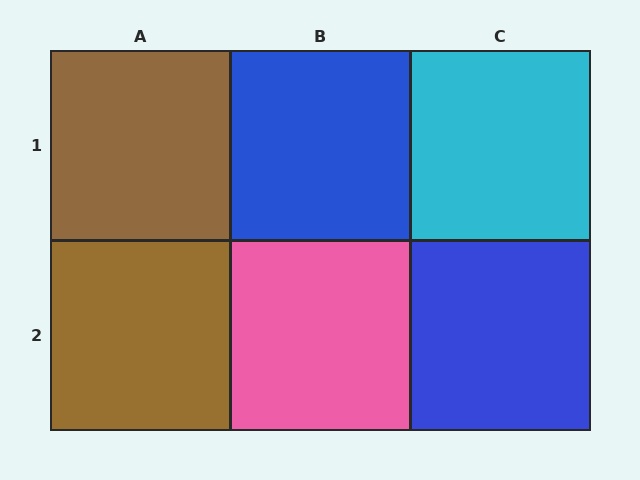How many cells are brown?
2 cells are brown.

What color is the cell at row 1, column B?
Blue.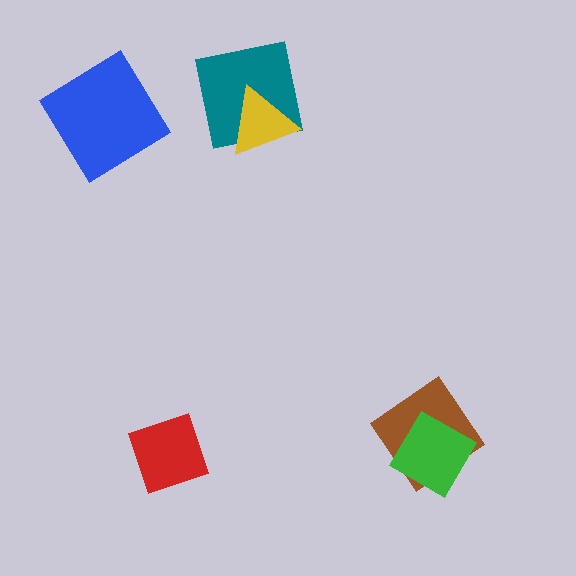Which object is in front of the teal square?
The yellow triangle is in front of the teal square.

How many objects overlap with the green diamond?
1 object overlaps with the green diamond.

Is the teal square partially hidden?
Yes, it is partially covered by another shape.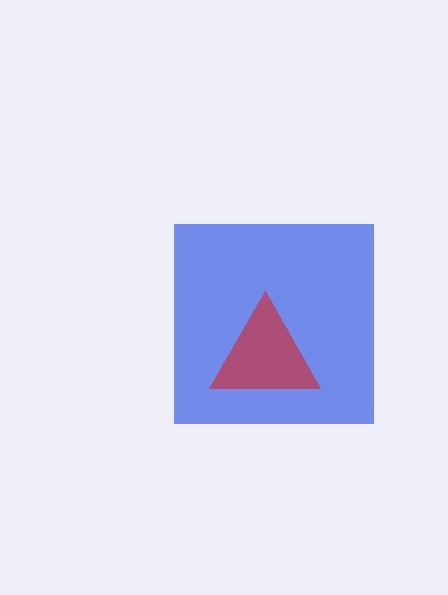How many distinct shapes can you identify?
There are 2 distinct shapes: a blue square, a red triangle.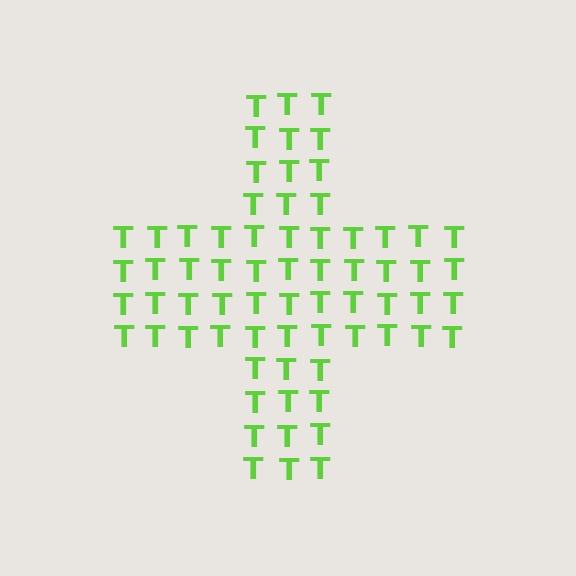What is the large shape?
The large shape is a cross.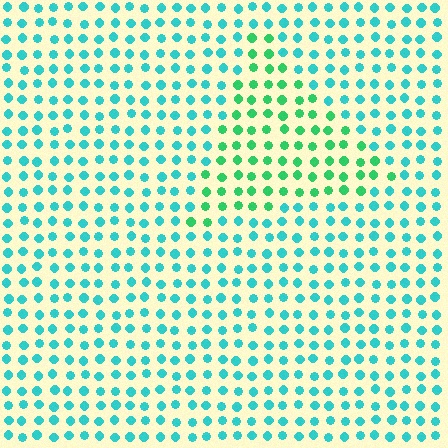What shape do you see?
I see a triangle.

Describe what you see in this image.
The image is filled with small cyan elements in a uniform arrangement. A triangle-shaped region is visible where the elements are tinted to a slightly different hue, forming a subtle color boundary.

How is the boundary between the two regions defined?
The boundary is defined purely by a slight shift in hue (about 37 degrees). Spacing, size, and orientation are identical on both sides.